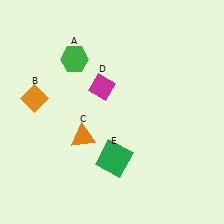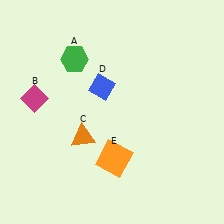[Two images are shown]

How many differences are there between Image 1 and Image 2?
There are 3 differences between the two images.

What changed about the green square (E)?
In Image 1, E is green. In Image 2, it changed to orange.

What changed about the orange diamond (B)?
In Image 1, B is orange. In Image 2, it changed to magenta.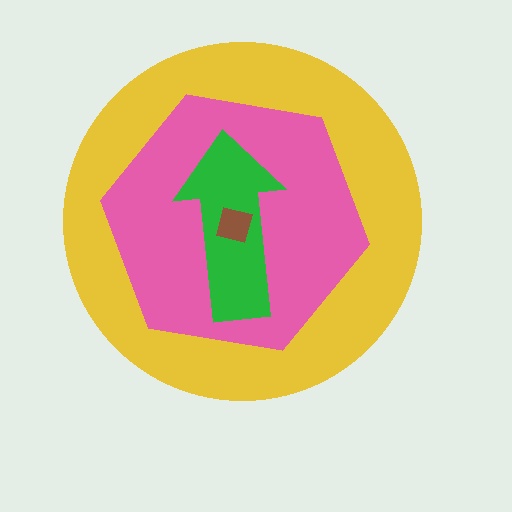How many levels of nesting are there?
4.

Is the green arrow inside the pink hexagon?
Yes.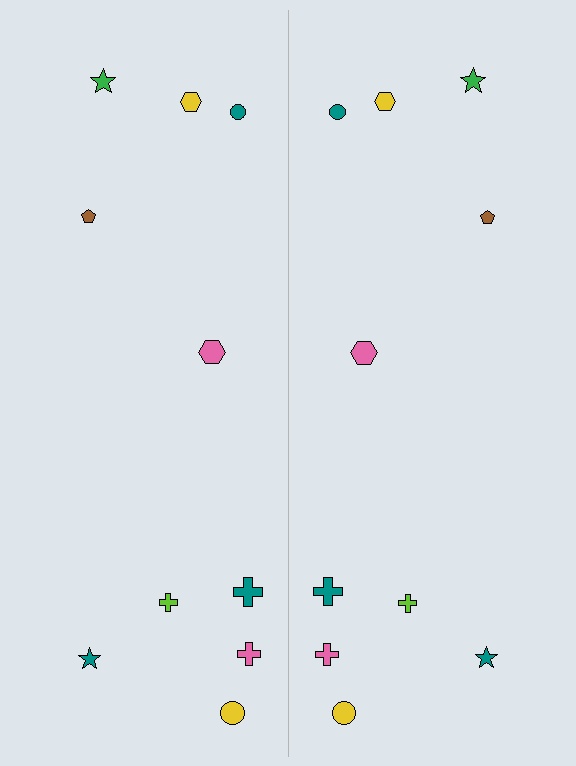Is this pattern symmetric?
Yes, this pattern has bilateral (reflection) symmetry.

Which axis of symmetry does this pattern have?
The pattern has a vertical axis of symmetry running through the center of the image.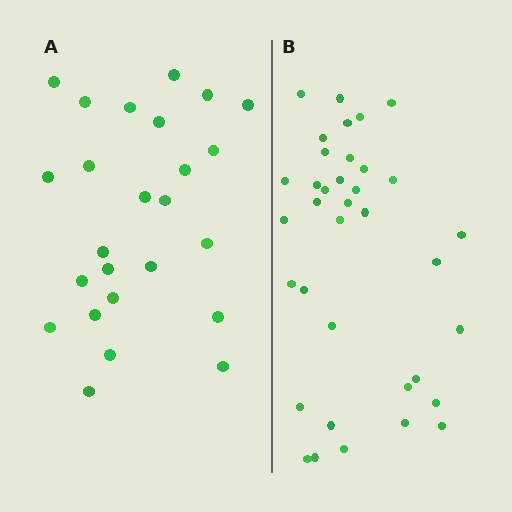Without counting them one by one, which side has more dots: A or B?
Region B (the right region) has more dots.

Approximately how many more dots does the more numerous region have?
Region B has roughly 12 or so more dots than region A.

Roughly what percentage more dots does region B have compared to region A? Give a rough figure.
About 45% more.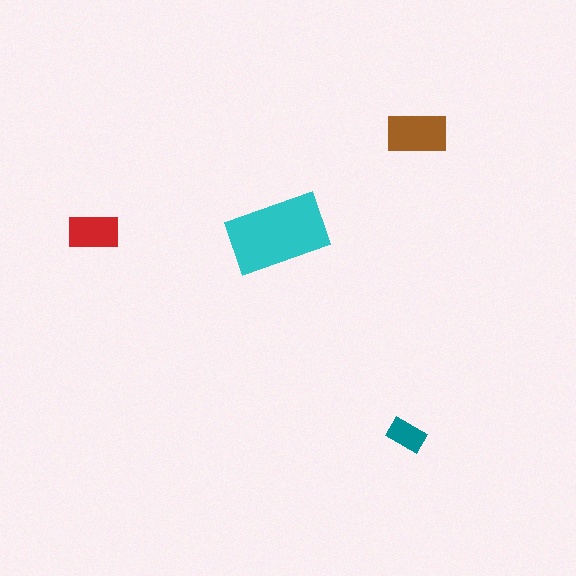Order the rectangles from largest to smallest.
the cyan one, the brown one, the red one, the teal one.